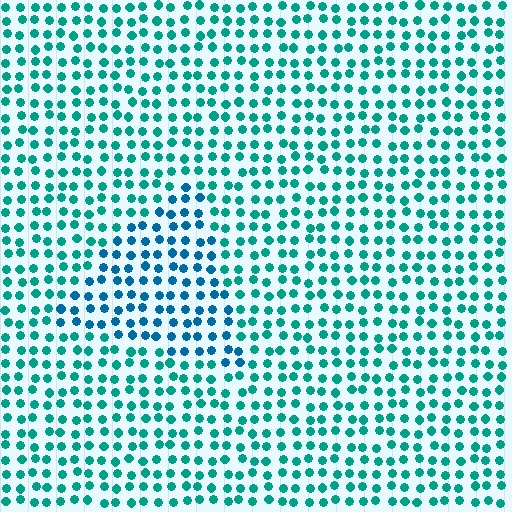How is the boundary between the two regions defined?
The boundary is defined purely by a slight shift in hue (about 30 degrees). Spacing, size, and orientation are identical on both sides.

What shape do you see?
I see a triangle.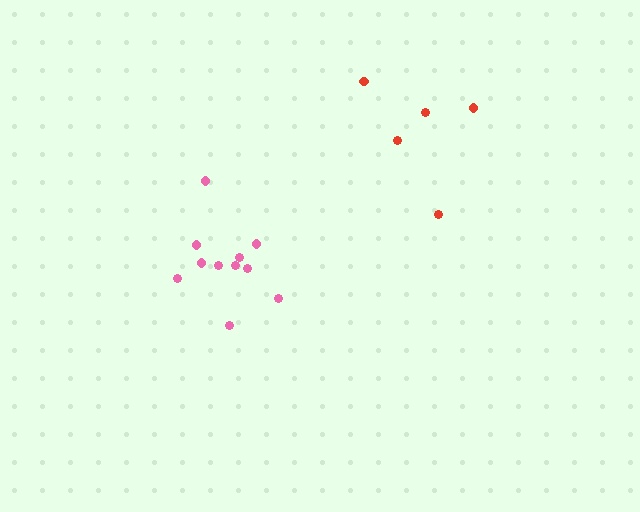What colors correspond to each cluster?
The clusters are colored: pink, red.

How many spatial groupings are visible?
There are 2 spatial groupings.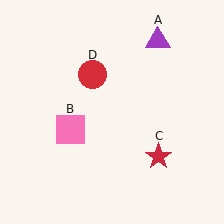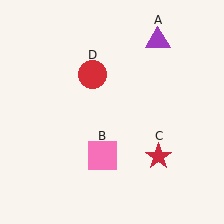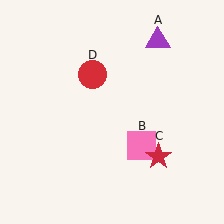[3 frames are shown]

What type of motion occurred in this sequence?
The pink square (object B) rotated counterclockwise around the center of the scene.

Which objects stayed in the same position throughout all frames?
Purple triangle (object A) and red star (object C) and red circle (object D) remained stationary.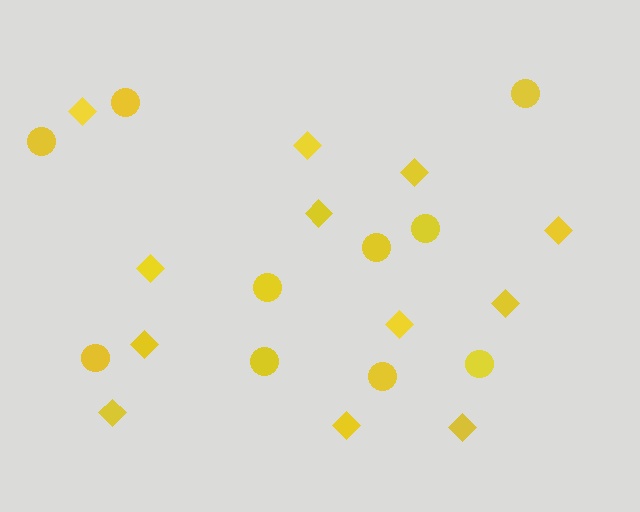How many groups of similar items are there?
There are 2 groups: one group of diamonds (12) and one group of circles (10).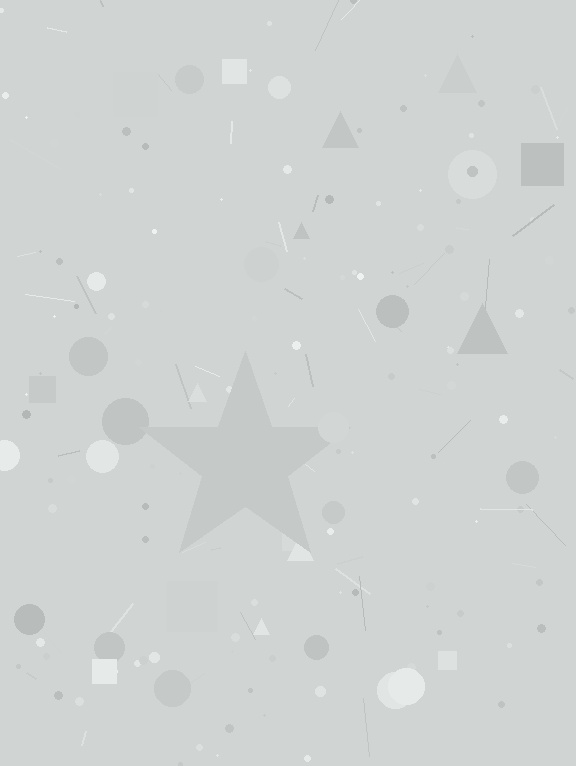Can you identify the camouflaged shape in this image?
The camouflaged shape is a star.